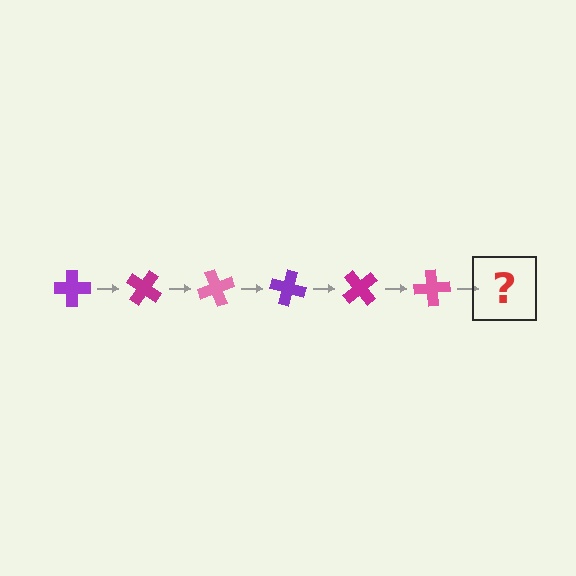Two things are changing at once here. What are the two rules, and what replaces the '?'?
The two rules are that it rotates 35 degrees each step and the color cycles through purple, magenta, and pink. The '?' should be a purple cross, rotated 210 degrees from the start.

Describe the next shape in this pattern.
It should be a purple cross, rotated 210 degrees from the start.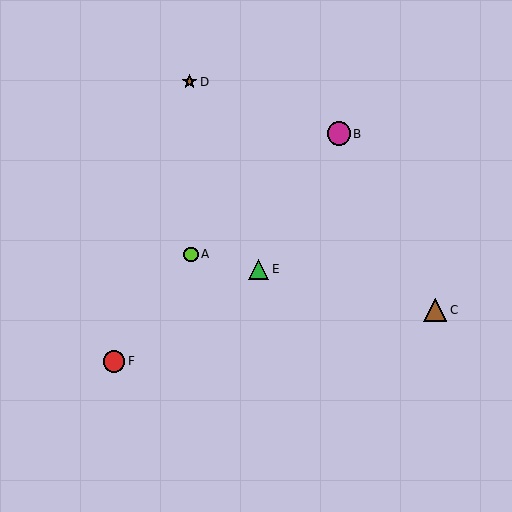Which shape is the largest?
The magenta circle (labeled B) is the largest.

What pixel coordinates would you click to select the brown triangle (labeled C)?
Click at (435, 310) to select the brown triangle C.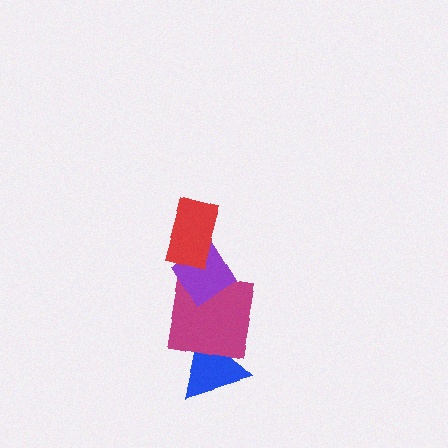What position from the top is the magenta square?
The magenta square is 3rd from the top.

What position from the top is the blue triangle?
The blue triangle is 4th from the top.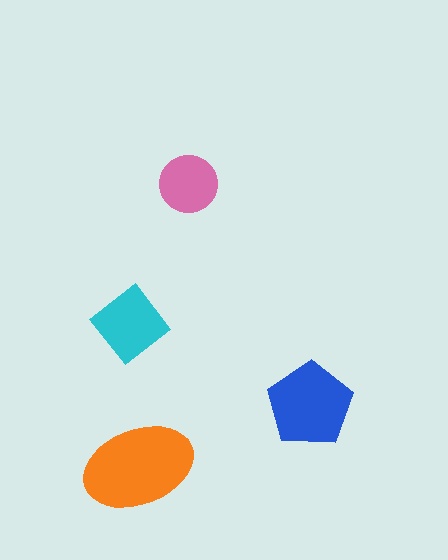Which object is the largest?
The orange ellipse.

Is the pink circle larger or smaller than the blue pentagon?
Smaller.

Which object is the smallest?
The pink circle.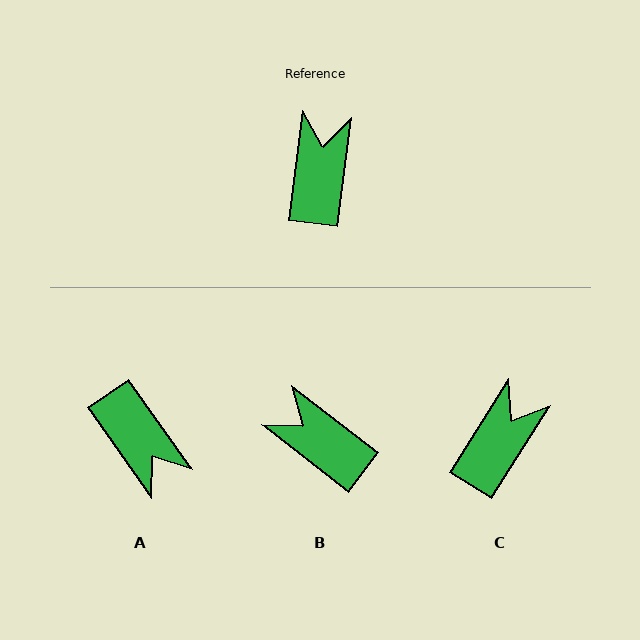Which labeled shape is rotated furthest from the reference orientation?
A, about 138 degrees away.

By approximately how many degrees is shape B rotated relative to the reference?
Approximately 60 degrees counter-clockwise.